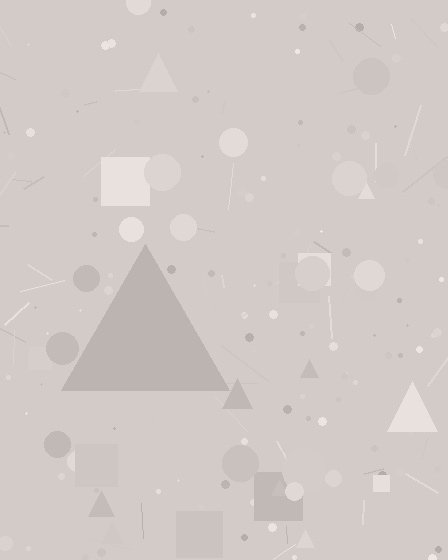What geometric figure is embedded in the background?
A triangle is embedded in the background.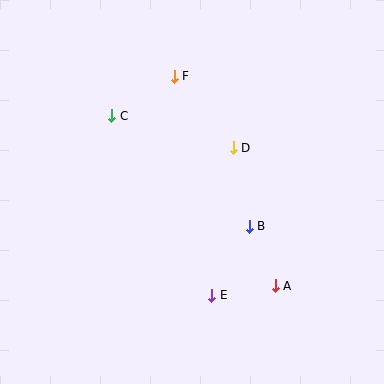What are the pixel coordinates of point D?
Point D is at (233, 148).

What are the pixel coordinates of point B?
Point B is at (249, 226).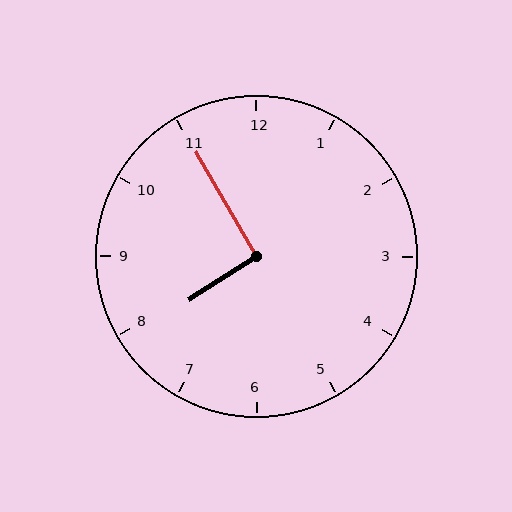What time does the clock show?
7:55.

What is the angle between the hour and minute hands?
Approximately 92 degrees.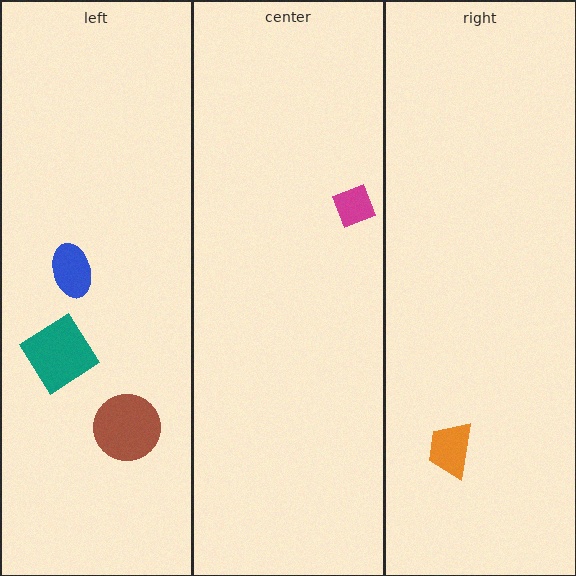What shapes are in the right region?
The orange trapezoid.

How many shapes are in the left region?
3.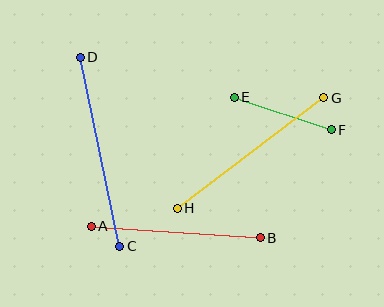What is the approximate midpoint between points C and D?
The midpoint is at approximately (100, 152) pixels.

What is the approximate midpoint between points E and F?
The midpoint is at approximately (283, 114) pixels.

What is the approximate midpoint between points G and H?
The midpoint is at approximately (250, 153) pixels.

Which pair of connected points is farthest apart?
Points C and D are farthest apart.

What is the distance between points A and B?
The distance is approximately 170 pixels.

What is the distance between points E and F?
The distance is approximately 102 pixels.